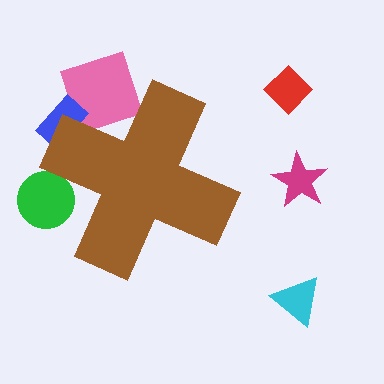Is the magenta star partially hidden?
No, the magenta star is fully visible.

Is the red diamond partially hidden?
No, the red diamond is fully visible.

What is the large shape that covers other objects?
A brown cross.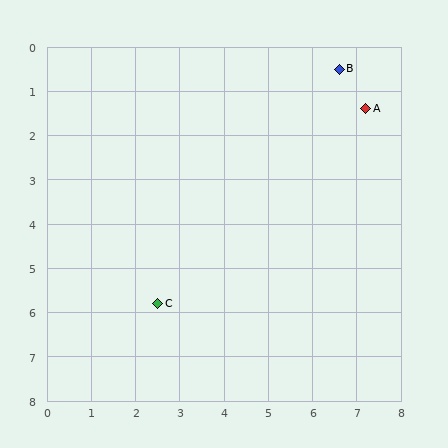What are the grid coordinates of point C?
Point C is at approximately (2.5, 5.8).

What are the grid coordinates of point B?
Point B is at approximately (6.6, 0.5).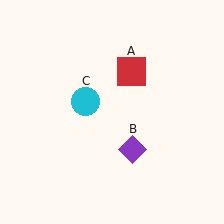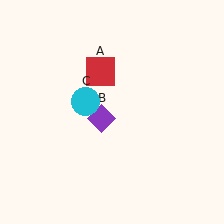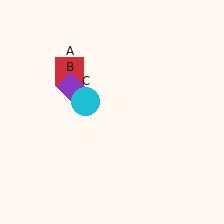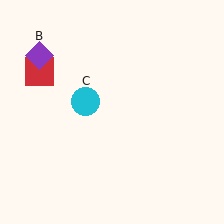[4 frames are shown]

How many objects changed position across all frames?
2 objects changed position: red square (object A), purple diamond (object B).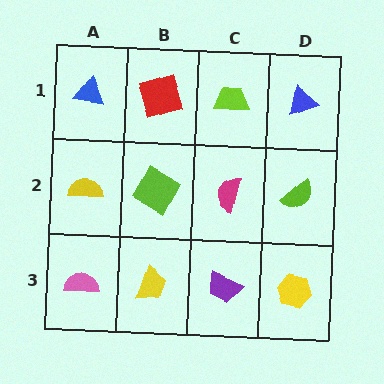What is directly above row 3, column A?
A yellow semicircle.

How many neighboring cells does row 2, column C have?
4.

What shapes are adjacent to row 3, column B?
A lime square (row 2, column B), a pink semicircle (row 3, column A), a purple trapezoid (row 3, column C).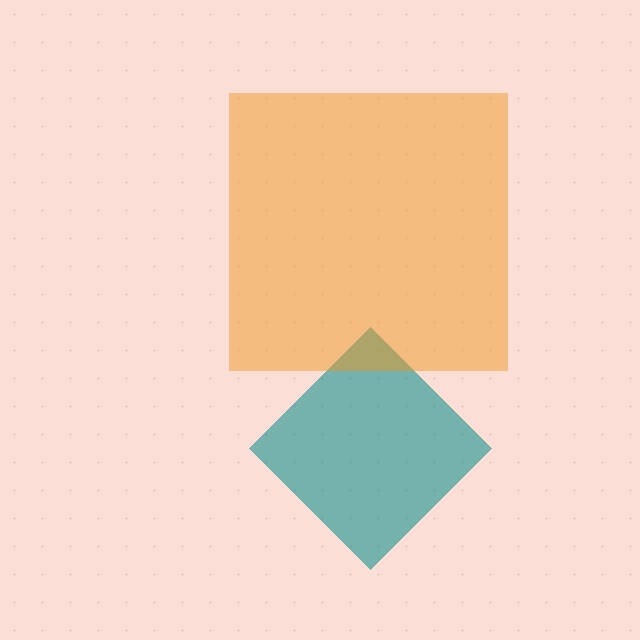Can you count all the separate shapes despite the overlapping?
Yes, there are 2 separate shapes.